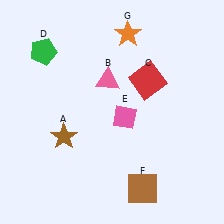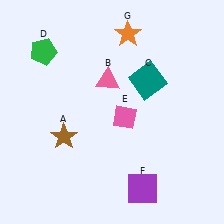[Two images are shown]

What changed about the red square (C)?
In Image 1, C is red. In Image 2, it changed to teal.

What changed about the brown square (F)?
In Image 1, F is brown. In Image 2, it changed to purple.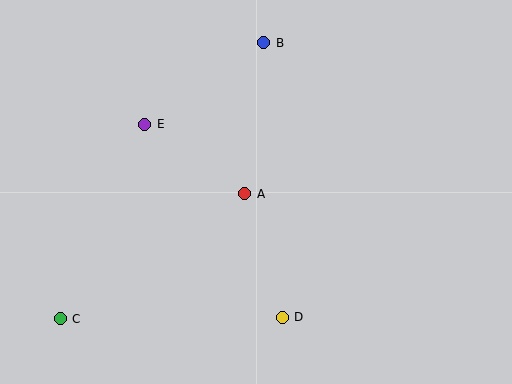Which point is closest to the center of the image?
Point A at (245, 194) is closest to the center.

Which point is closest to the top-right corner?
Point B is closest to the top-right corner.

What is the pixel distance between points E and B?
The distance between E and B is 144 pixels.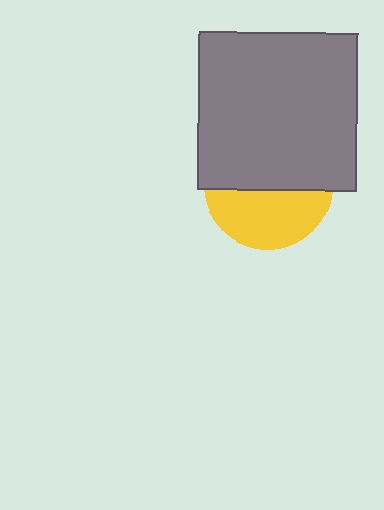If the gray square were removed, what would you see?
You would see the complete yellow circle.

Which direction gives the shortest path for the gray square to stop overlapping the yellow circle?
Moving up gives the shortest separation.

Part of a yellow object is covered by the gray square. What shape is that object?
It is a circle.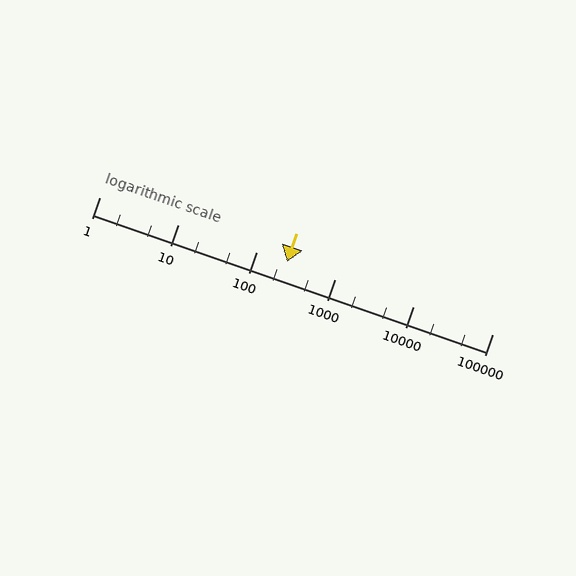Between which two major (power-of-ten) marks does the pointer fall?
The pointer is between 100 and 1000.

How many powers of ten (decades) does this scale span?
The scale spans 5 decades, from 1 to 100000.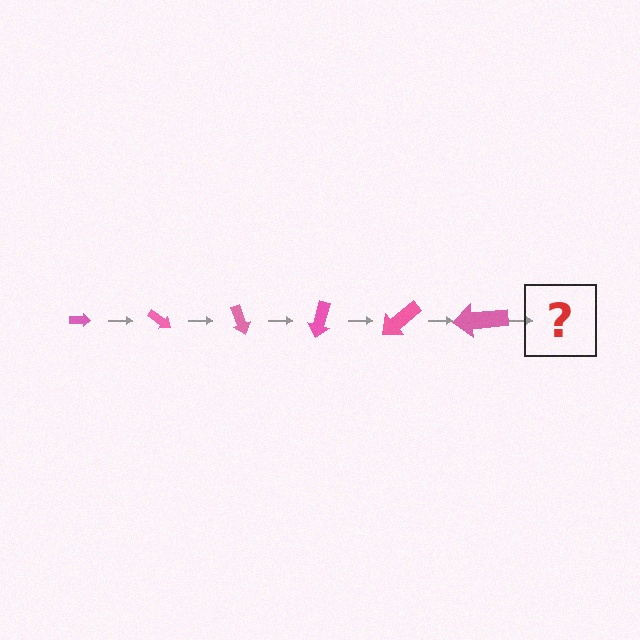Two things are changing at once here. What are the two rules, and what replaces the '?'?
The two rules are that the arrow grows larger each step and it rotates 35 degrees each step. The '?' should be an arrow, larger than the previous one and rotated 210 degrees from the start.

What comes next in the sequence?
The next element should be an arrow, larger than the previous one and rotated 210 degrees from the start.